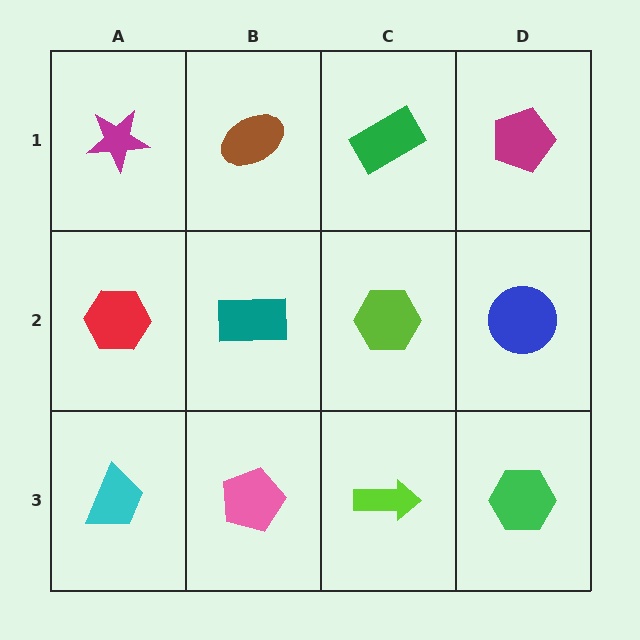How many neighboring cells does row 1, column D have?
2.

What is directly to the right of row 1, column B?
A green rectangle.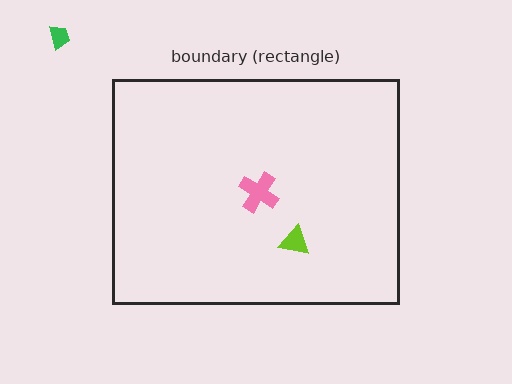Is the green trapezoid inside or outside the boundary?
Outside.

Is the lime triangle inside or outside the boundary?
Inside.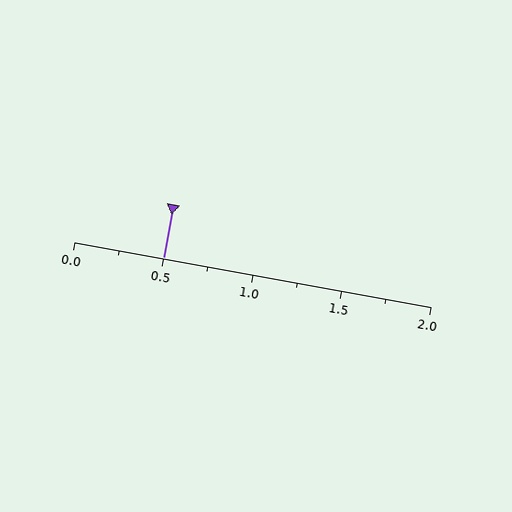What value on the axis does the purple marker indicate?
The marker indicates approximately 0.5.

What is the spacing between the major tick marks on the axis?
The major ticks are spaced 0.5 apart.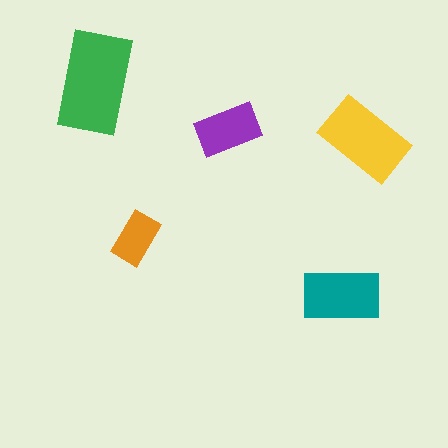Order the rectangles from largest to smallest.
the green one, the yellow one, the teal one, the purple one, the orange one.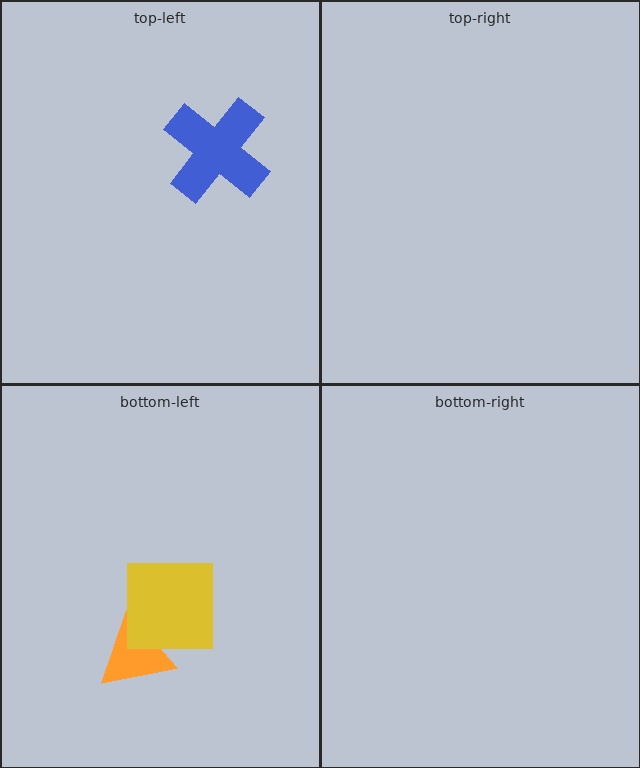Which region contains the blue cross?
The top-left region.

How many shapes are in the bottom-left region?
2.